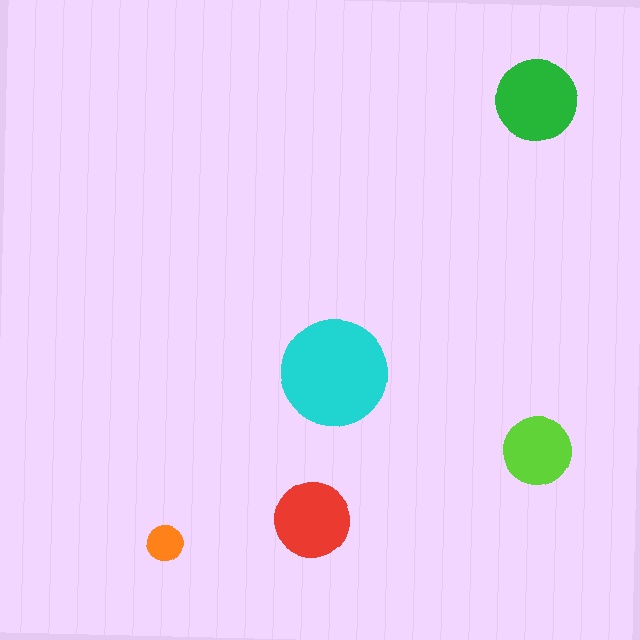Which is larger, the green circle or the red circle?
The green one.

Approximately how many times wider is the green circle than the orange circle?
About 2.5 times wider.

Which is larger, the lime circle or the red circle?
The red one.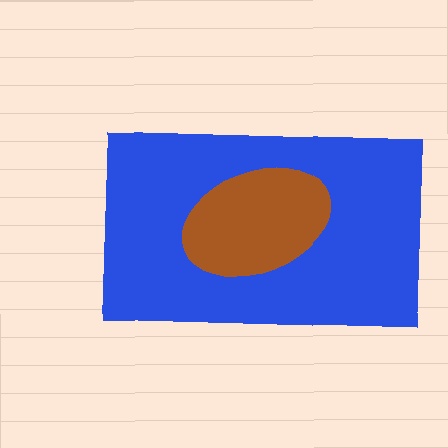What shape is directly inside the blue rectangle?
The brown ellipse.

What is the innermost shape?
The brown ellipse.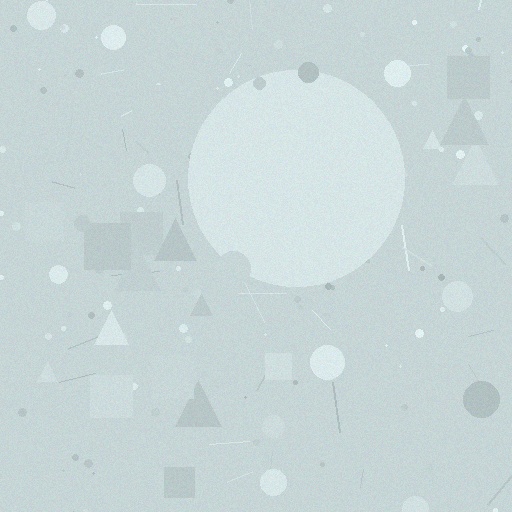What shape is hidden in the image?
A circle is hidden in the image.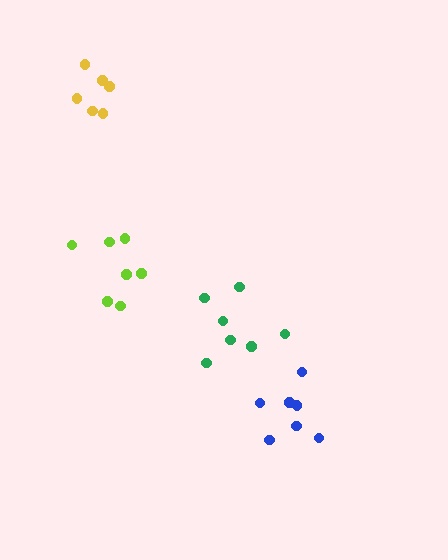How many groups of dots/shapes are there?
There are 4 groups.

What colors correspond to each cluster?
The clusters are colored: lime, blue, yellow, green.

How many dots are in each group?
Group 1: 7 dots, Group 2: 7 dots, Group 3: 6 dots, Group 4: 7 dots (27 total).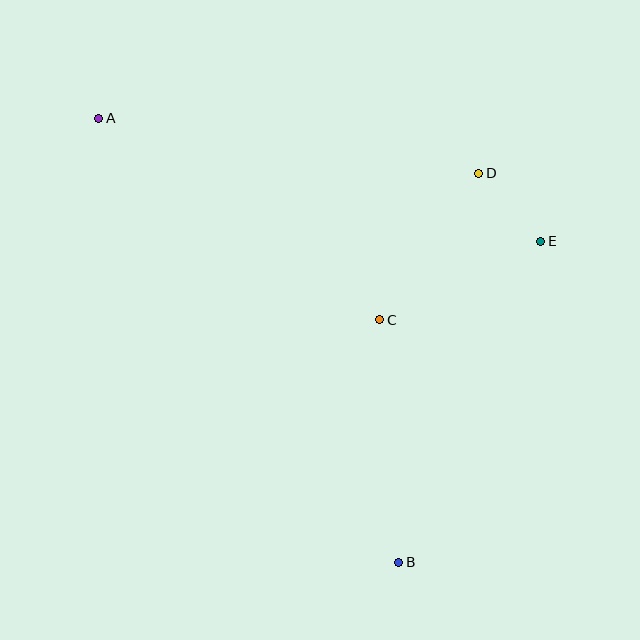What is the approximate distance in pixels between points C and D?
The distance between C and D is approximately 177 pixels.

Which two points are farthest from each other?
Points A and B are farthest from each other.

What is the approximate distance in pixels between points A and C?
The distance between A and C is approximately 346 pixels.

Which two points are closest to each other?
Points D and E are closest to each other.